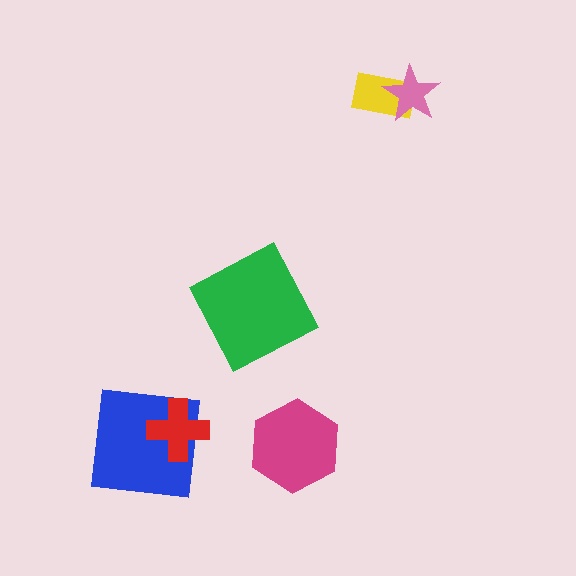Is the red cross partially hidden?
No, no other shape covers it.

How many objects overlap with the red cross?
1 object overlaps with the red cross.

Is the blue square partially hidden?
Yes, it is partially covered by another shape.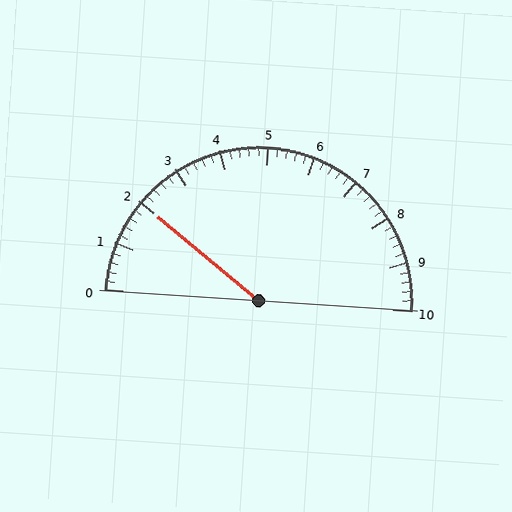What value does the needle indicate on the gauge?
The needle indicates approximately 2.0.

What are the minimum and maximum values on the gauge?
The gauge ranges from 0 to 10.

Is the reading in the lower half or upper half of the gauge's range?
The reading is in the lower half of the range (0 to 10).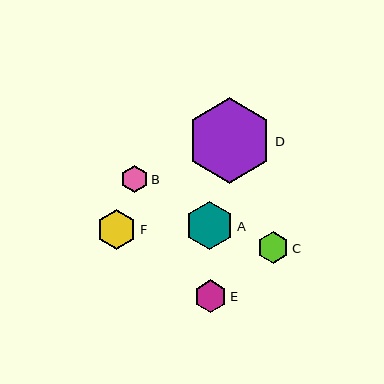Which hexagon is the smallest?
Hexagon B is the smallest with a size of approximately 27 pixels.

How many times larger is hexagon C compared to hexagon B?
Hexagon C is approximately 1.2 times the size of hexagon B.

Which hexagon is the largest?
Hexagon D is the largest with a size of approximately 85 pixels.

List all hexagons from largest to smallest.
From largest to smallest: D, A, F, E, C, B.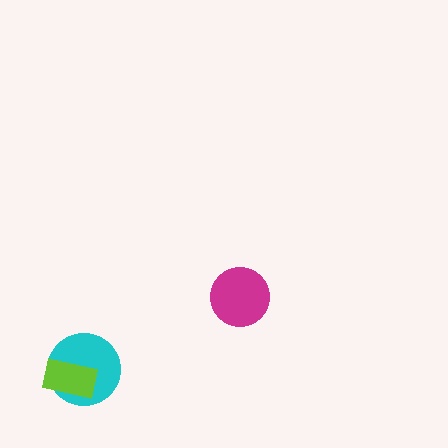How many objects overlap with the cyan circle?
1 object overlaps with the cyan circle.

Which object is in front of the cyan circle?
The lime rectangle is in front of the cyan circle.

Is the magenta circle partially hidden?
No, no other shape covers it.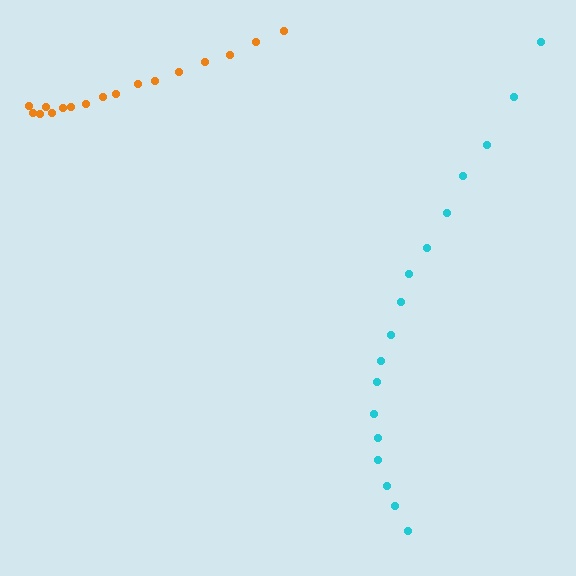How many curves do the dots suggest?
There are 2 distinct paths.